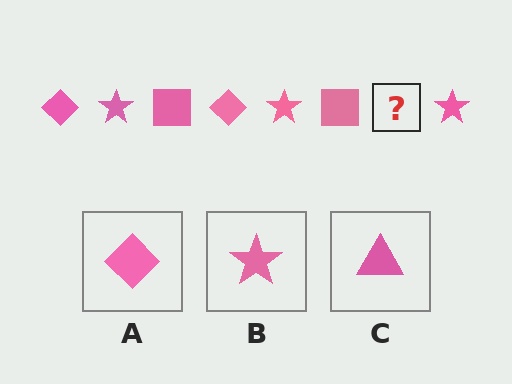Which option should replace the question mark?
Option A.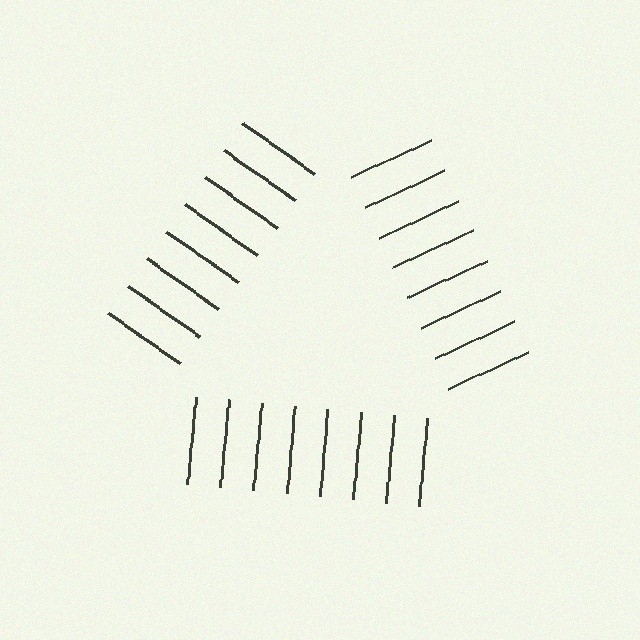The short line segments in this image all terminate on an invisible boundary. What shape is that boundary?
An illusory triangle — the line segments terminate on its edges but no continuous stroke is drawn.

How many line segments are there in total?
24 — 8 along each of the 3 edges.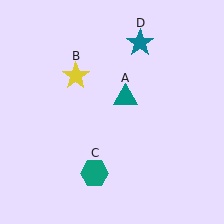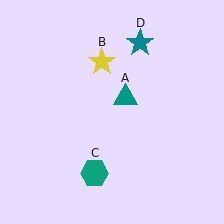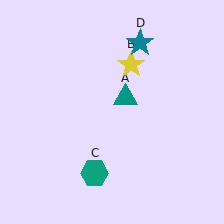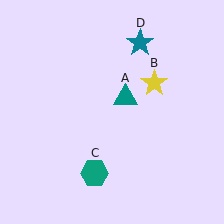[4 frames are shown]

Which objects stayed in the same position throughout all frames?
Teal triangle (object A) and teal hexagon (object C) and teal star (object D) remained stationary.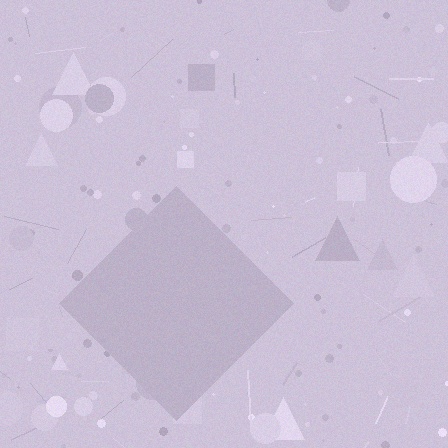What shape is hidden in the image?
A diamond is hidden in the image.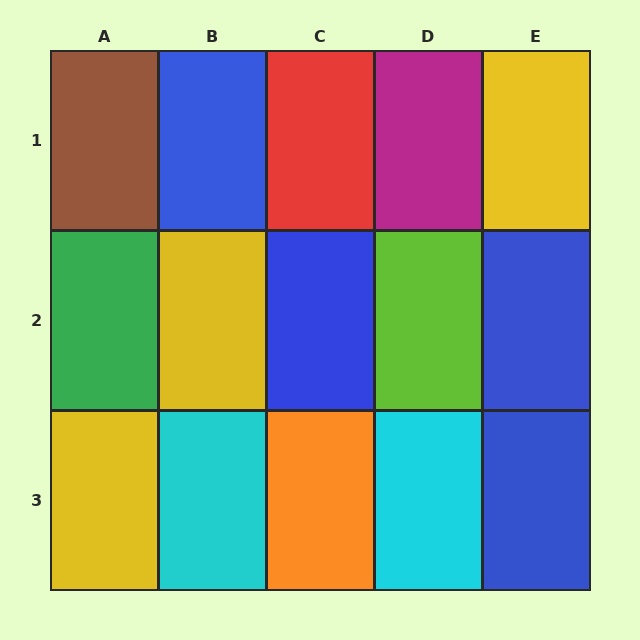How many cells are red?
1 cell is red.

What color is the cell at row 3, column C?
Orange.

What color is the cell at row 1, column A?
Brown.